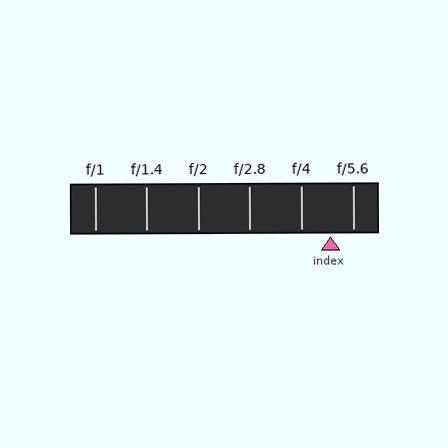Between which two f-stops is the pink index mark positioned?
The index mark is between f/4 and f/5.6.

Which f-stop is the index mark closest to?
The index mark is closest to f/5.6.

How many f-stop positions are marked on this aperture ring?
There are 6 f-stop positions marked.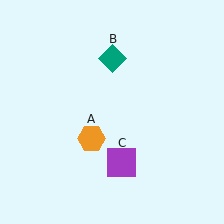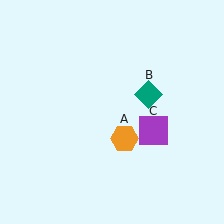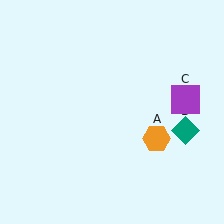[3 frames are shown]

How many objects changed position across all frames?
3 objects changed position: orange hexagon (object A), teal diamond (object B), purple square (object C).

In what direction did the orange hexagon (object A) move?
The orange hexagon (object A) moved right.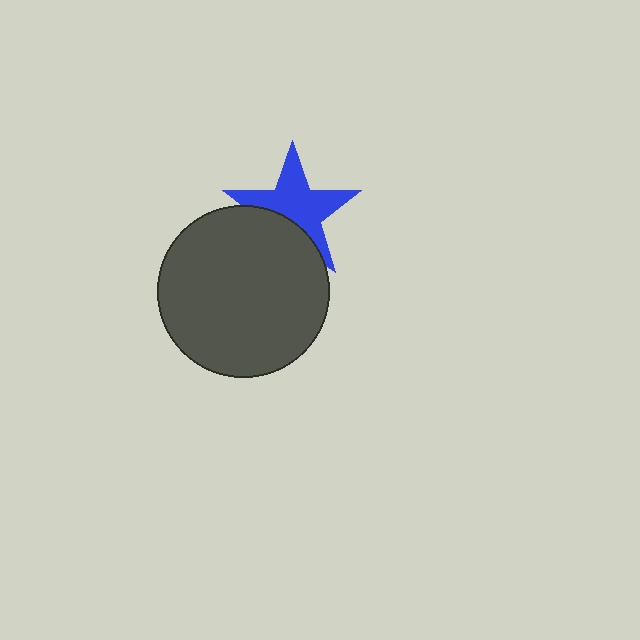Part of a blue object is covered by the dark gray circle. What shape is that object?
It is a star.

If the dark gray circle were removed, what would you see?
You would see the complete blue star.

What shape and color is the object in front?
The object in front is a dark gray circle.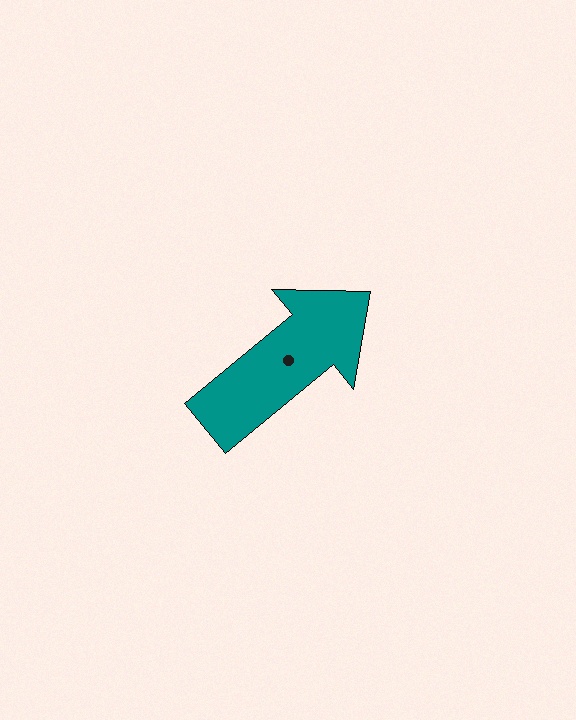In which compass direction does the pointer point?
Northeast.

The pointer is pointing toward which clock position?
Roughly 2 o'clock.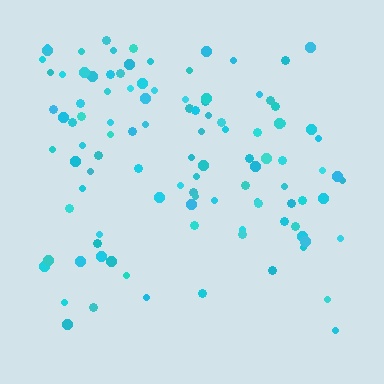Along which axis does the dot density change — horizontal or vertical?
Vertical.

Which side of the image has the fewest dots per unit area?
The bottom.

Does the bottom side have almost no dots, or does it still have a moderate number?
Still a moderate number, just noticeably fewer than the top.